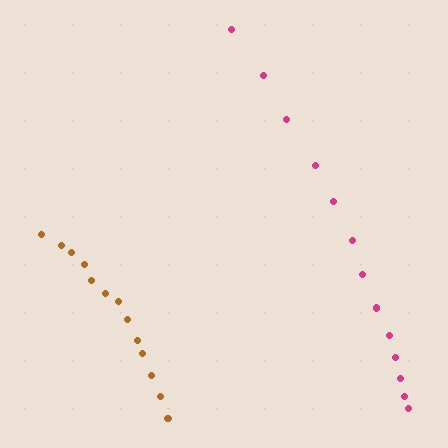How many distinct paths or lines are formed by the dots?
There are 2 distinct paths.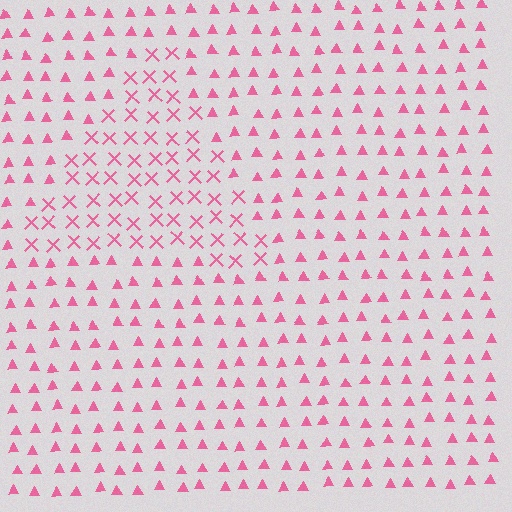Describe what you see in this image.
The image is filled with small pink elements arranged in a uniform grid. A triangle-shaped region contains X marks, while the surrounding area contains triangles. The boundary is defined purely by the change in element shape.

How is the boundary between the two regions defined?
The boundary is defined by a change in element shape: X marks inside vs. triangles outside. All elements share the same color and spacing.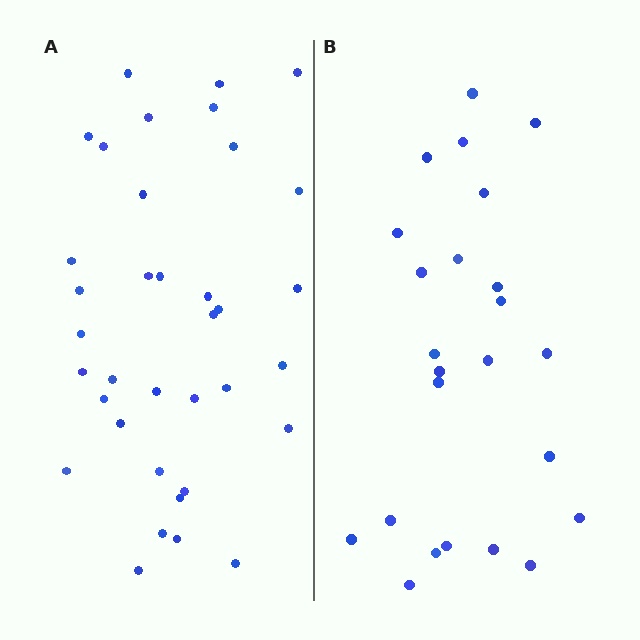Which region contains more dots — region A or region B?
Region A (the left region) has more dots.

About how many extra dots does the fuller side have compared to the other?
Region A has roughly 12 or so more dots than region B.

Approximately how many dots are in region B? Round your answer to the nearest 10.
About 20 dots. (The exact count is 24, which rounds to 20.)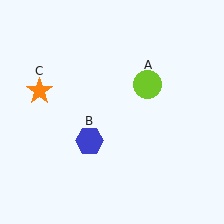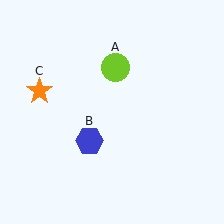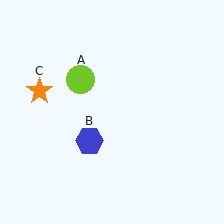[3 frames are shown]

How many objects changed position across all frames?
1 object changed position: lime circle (object A).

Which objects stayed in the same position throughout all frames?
Blue hexagon (object B) and orange star (object C) remained stationary.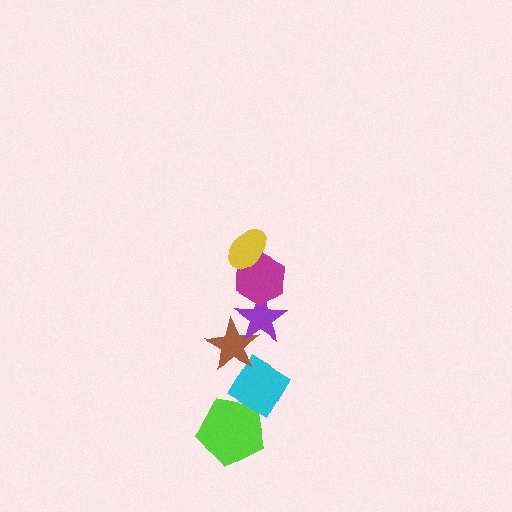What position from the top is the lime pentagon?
The lime pentagon is 6th from the top.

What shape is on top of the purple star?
The magenta hexagon is on top of the purple star.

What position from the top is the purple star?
The purple star is 3rd from the top.